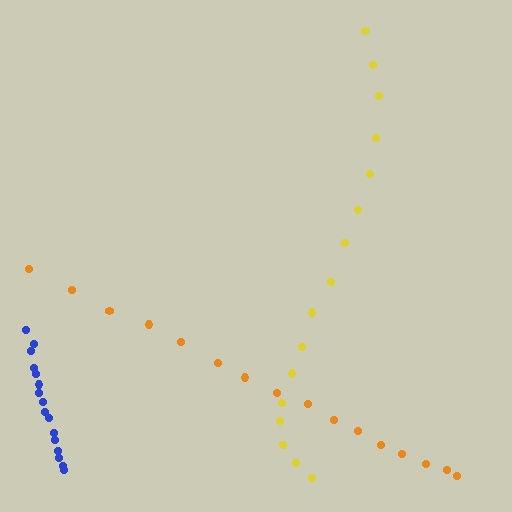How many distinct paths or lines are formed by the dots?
There are 3 distinct paths.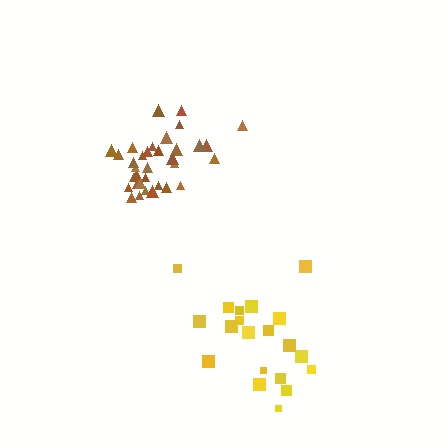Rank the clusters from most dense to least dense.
brown, yellow.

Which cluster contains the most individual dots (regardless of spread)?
Brown (34).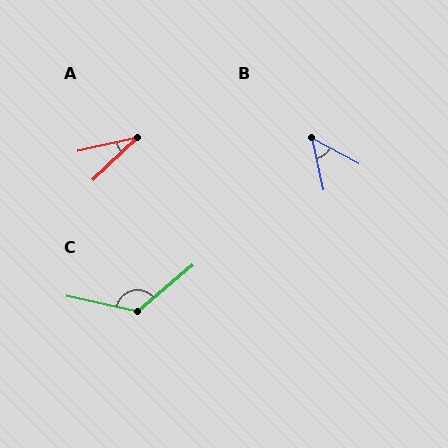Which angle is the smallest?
A, at approximately 31 degrees.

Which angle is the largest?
C, at approximately 128 degrees.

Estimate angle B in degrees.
Approximately 50 degrees.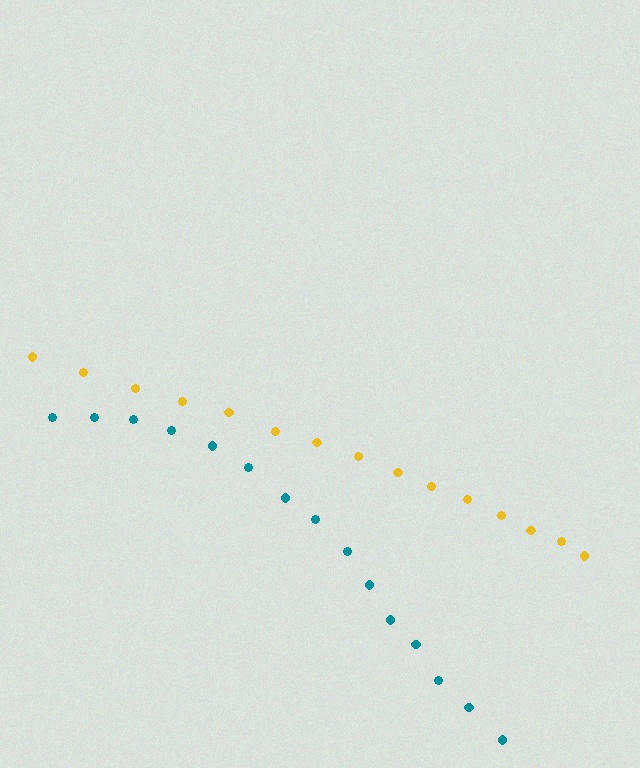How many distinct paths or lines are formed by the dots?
There are 2 distinct paths.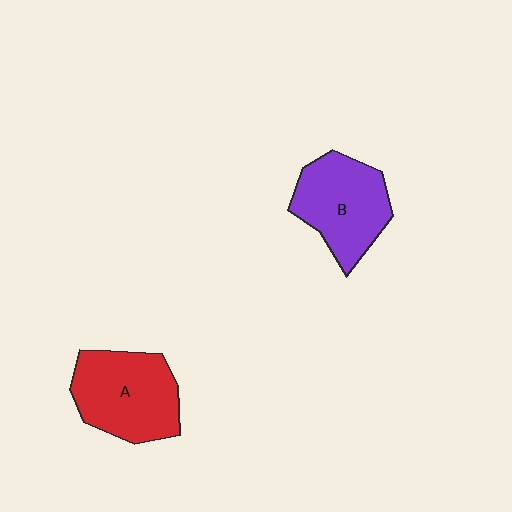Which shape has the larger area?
Shape A (red).